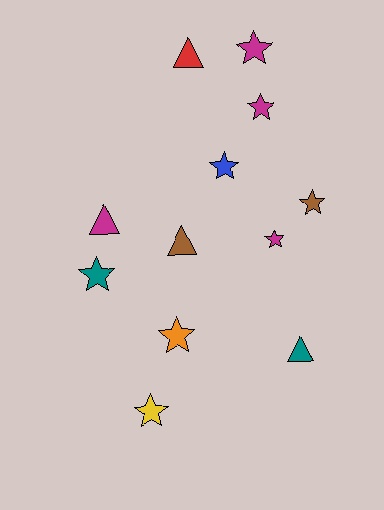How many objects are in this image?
There are 12 objects.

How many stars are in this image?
There are 8 stars.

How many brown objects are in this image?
There are 2 brown objects.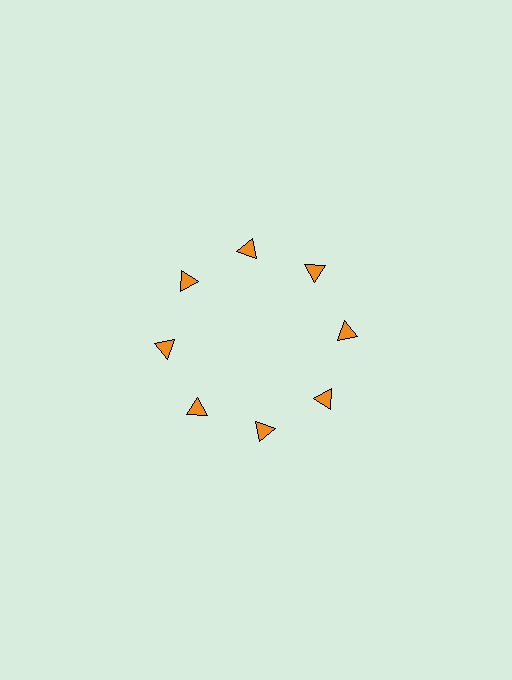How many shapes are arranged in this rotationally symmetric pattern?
There are 8 shapes, arranged in 8 groups of 1.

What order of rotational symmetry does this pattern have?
This pattern has 8-fold rotational symmetry.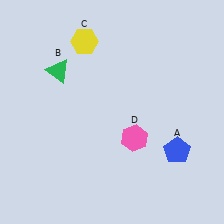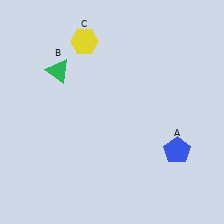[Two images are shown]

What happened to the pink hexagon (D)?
The pink hexagon (D) was removed in Image 2. It was in the bottom-right area of Image 1.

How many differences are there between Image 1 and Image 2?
There is 1 difference between the two images.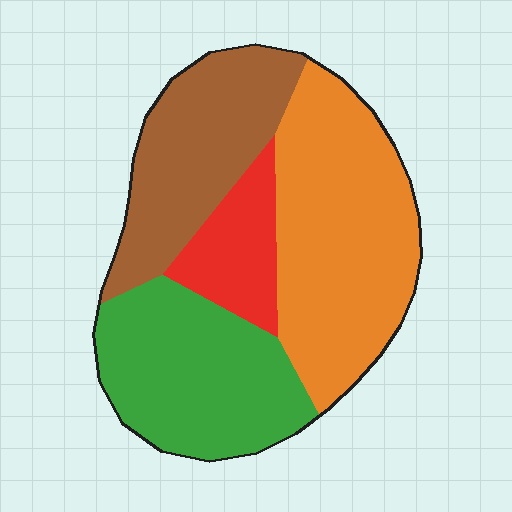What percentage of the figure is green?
Green covers around 30% of the figure.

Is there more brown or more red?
Brown.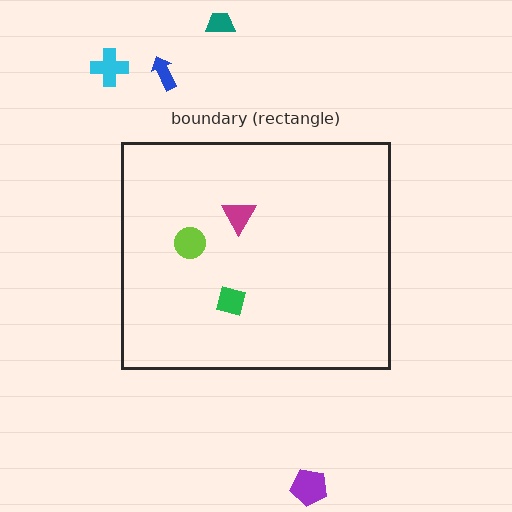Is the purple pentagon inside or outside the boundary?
Outside.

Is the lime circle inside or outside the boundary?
Inside.